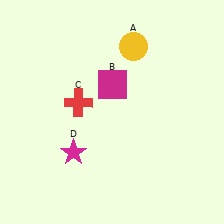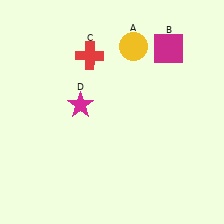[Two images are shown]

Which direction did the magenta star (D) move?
The magenta star (D) moved up.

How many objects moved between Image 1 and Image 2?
3 objects moved between the two images.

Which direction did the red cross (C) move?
The red cross (C) moved up.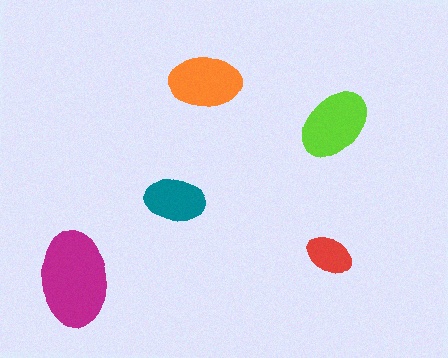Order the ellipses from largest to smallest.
the magenta one, the lime one, the orange one, the teal one, the red one.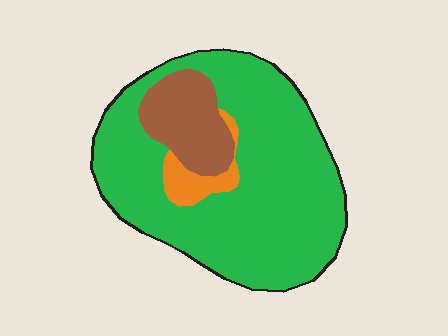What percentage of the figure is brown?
Brown takes up about one sixth (1/6) of the figure.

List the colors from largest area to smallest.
From largest to smallest: green, brown, orange.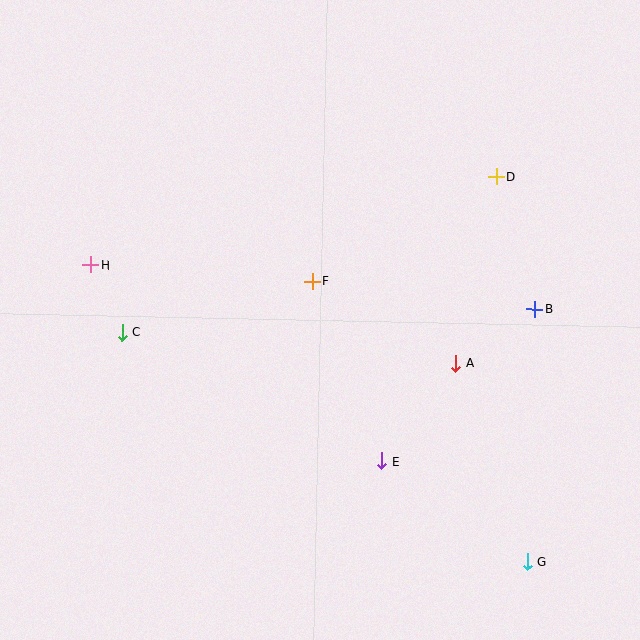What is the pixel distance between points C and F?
The distance between C and F is 197 pixels.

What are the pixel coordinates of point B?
Point B is at (535, 309).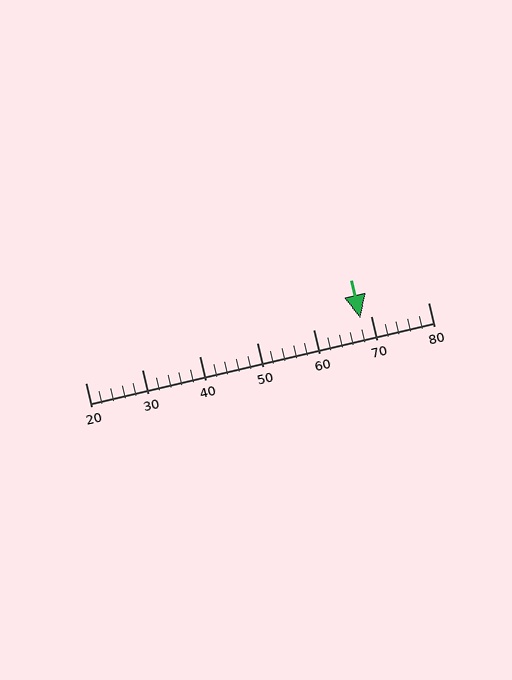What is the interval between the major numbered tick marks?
The major tick marks are spaced 10 units apart.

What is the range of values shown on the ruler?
The ruler shows values from 20 to 80.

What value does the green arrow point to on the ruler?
The green arrow points to approximately 68.